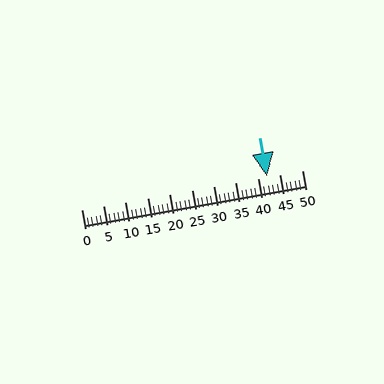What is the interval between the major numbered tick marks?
The major tick marks are spaced 5 units apart.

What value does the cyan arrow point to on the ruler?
The cyan arrow points to approximately 42.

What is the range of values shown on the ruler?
The ruler shows values from 0 to 50.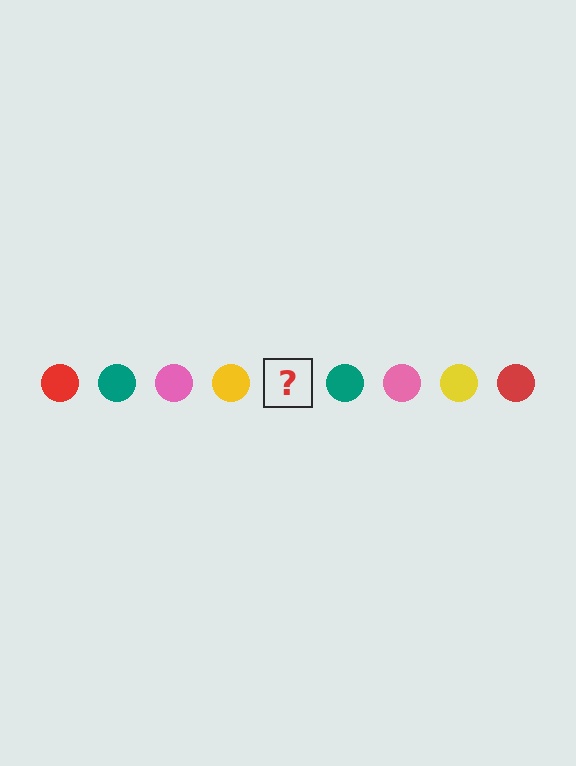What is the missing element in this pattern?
The missing element is a red circle.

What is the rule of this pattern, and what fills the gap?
The rule is that the pattern cycles through red, teal, pink, yellow circles. The gap should be filled with a red circle.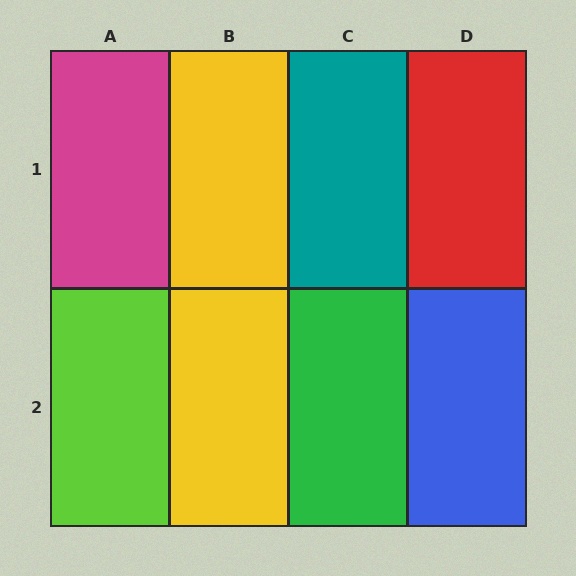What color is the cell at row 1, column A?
Magenta.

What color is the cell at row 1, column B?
Yellow.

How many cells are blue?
1 cell is blue.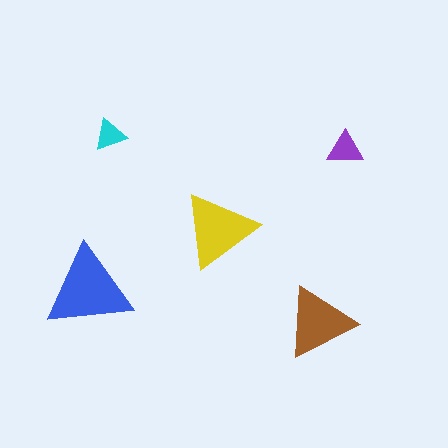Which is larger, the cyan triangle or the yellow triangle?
The yellow one.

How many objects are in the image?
There are 5 objects in the image.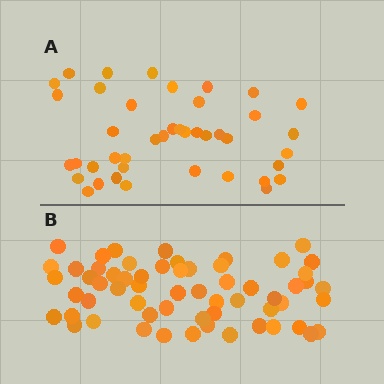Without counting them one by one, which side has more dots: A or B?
Region B (the bottom region) has more dots.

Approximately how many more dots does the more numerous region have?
Region B has approximately 20 more dots than region A.